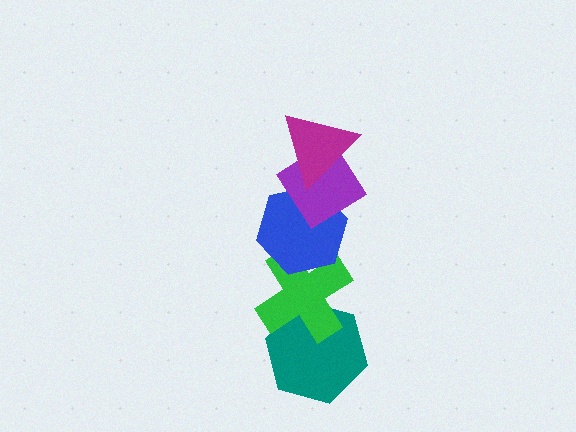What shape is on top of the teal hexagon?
The green cross is on top of the teal hexagon.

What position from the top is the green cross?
The green cross is 4th from the top.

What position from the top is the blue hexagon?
The blue hexagon is 3rd from the top.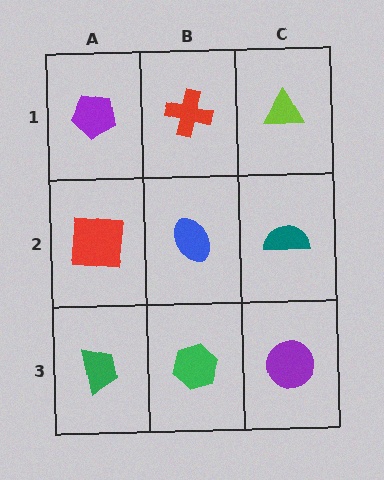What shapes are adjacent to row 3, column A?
A red square (row 2, column A), a green hexagon (row 3, column B).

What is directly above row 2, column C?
A lime triangle.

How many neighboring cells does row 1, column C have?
2.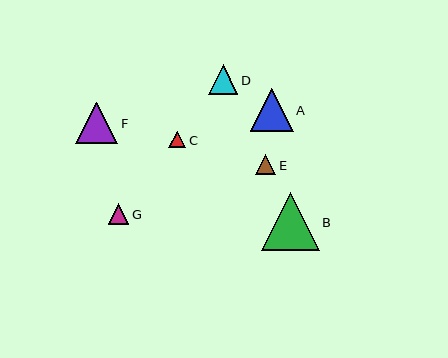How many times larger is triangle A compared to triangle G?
Triangle A is approximately 2.1 times the size of triangle G.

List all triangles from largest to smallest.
From largest to smallest: B, A, F, D, G, E, C.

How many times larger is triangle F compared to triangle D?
Triangle F is approximately 1.4 times the size of triangle D.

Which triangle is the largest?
Triangle B is the largest with a size of approximately 58 pixels.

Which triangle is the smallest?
Triangle C is the smallest with a size of approximately 17 pixels.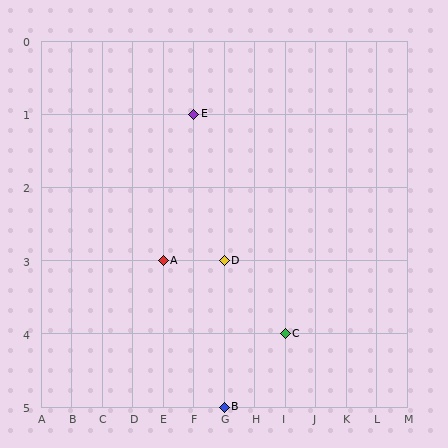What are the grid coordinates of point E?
Point E is at grid coordinates (F, 1).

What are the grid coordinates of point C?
Point C is at grid coordinates (I, 4).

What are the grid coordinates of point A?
Point A is at grid coordinates (E, 3).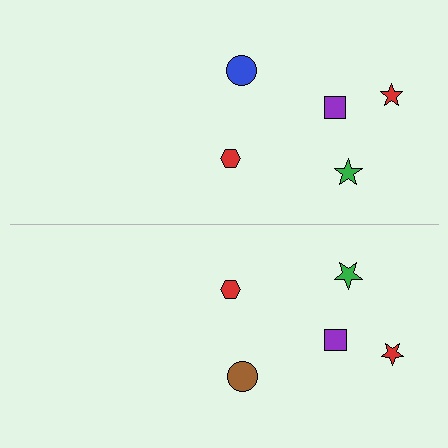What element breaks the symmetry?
The brown circle on the bottom side breaks the symmetry — its mirror counterpart is blue.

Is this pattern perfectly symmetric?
No, the pattern is not perfectly symmetric. The brown circle on the bottom side breaks the symmetry — its mirror counterpart is blue.